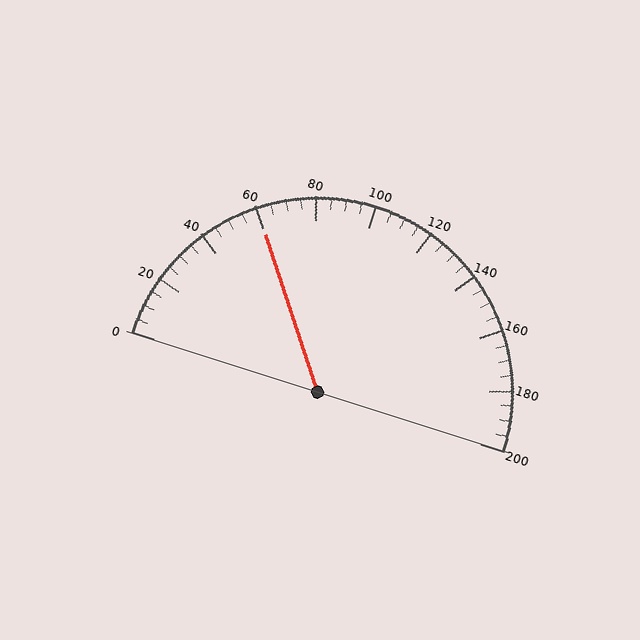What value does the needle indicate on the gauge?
The needle indicates approximately 60.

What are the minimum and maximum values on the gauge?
The gauge ranges from 0 to 200.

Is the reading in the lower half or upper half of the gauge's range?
The reading is in the lower half of the range (0 to 200).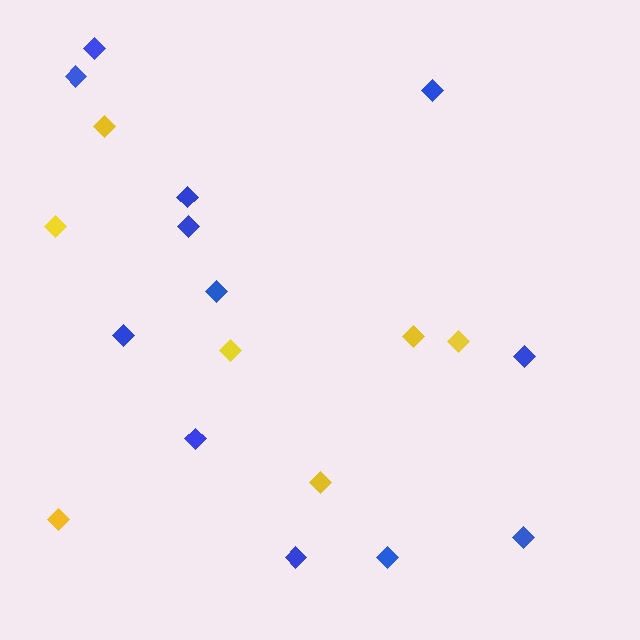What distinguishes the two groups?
There are 2 groups: one group of blue diamonds (12) and one group of yellow diamonds (7).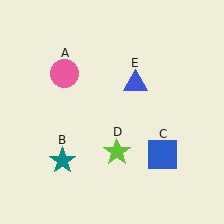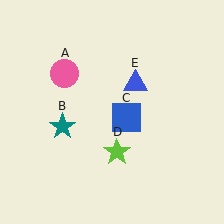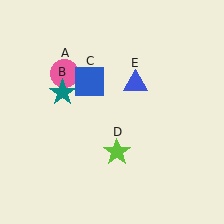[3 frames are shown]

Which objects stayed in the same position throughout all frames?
Pink circle (object A) and lime star (object D) and blue triangle (object E) remained stationary.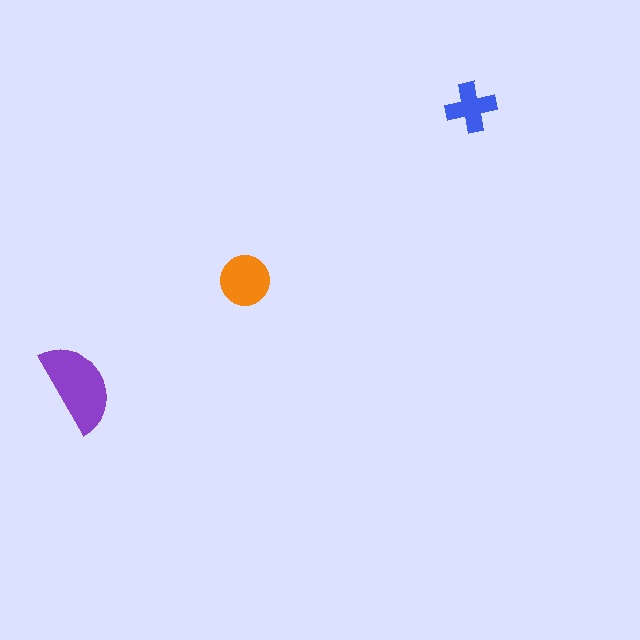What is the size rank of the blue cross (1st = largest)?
3rd.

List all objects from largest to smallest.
The purple semicircle, the orange circle, the blue cross.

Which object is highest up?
The blue cross is topmost.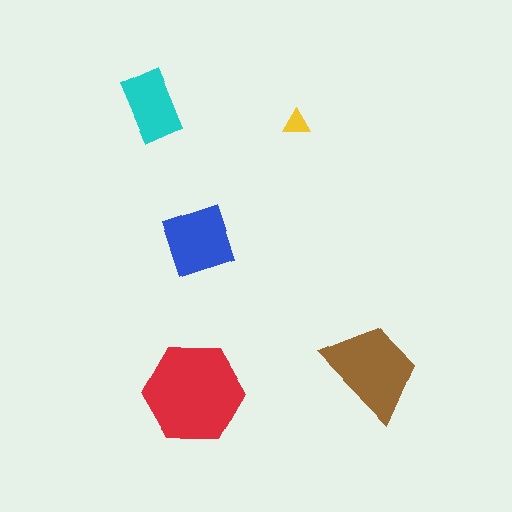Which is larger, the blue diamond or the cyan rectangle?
The blue diamond.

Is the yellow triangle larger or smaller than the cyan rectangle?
Smaller.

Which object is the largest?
The red hexagon.